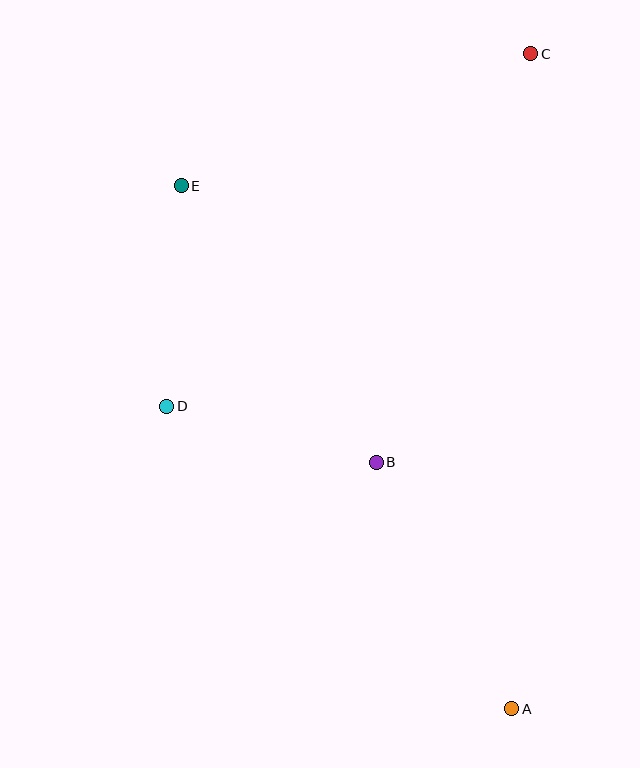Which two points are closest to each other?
Points B and D are closest to each other.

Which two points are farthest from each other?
Points A and C are farthest from each other.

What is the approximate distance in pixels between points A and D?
The distance between A and D is approximately 459 pixels.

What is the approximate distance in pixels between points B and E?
The distance between B and E is approximately 338 pixels.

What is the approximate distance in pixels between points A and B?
The distance between A and B is approximately 281 pixels.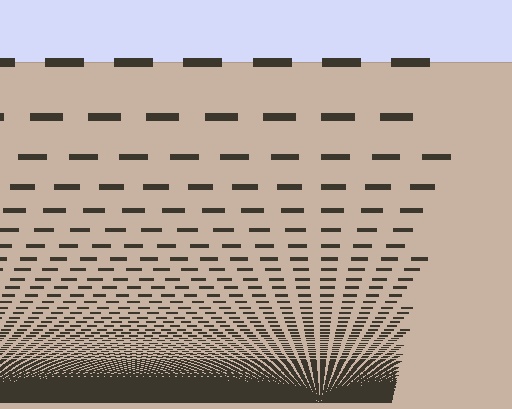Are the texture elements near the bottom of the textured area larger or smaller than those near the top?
Smaller. The gradient is inverted — elements near the bottom are smaller and denser.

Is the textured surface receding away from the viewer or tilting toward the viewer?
The surface appears to tilt toward the viewer. Texture elements get larger and sparser toward the top.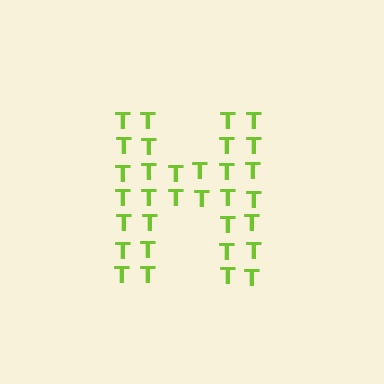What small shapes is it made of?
It is made of small letter T's.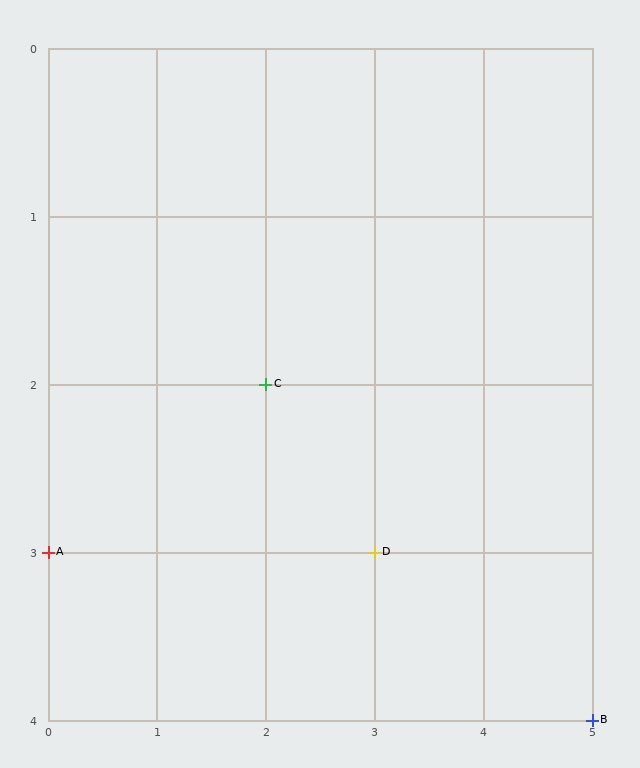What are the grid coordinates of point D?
Point D is at grid coordinates (3, 3).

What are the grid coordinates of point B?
Point B is at grid coordinates (5, 4).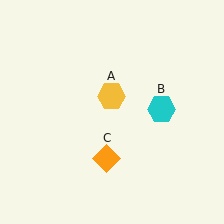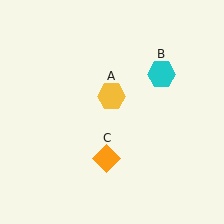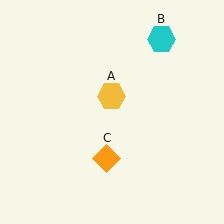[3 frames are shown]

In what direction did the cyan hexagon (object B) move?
The cyan hexagon (object B) moved up.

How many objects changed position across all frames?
1 object changed position: cyan hexagon (object B).